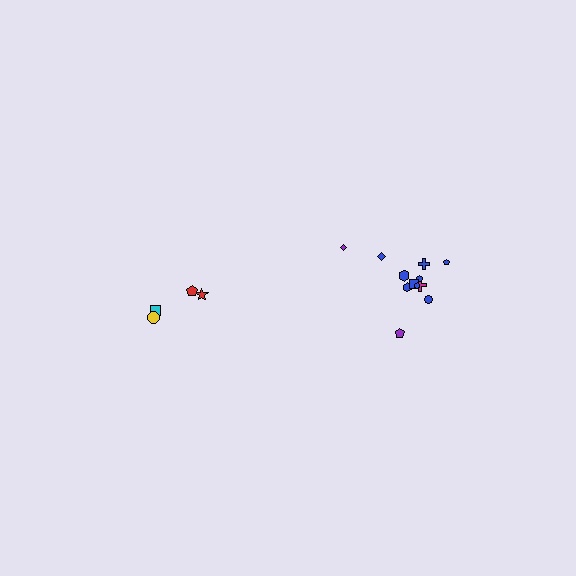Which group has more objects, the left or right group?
The right group.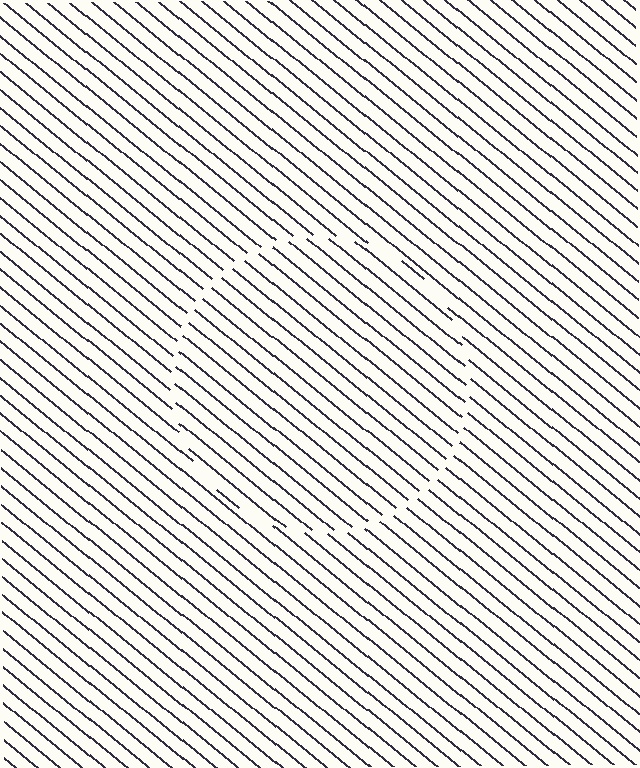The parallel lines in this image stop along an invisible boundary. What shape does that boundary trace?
An illusory circle. The interior of the shape contains the same grating, shifted by half a period — the contour is defined by the phase discontinuity where line-ends from the inner and outer gratings abut.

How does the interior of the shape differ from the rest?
The interior of the shape contains the same grating, shifted by half a period — the contour is defined by the phase discontinuity where line-ends from the inner and outer gratings abut.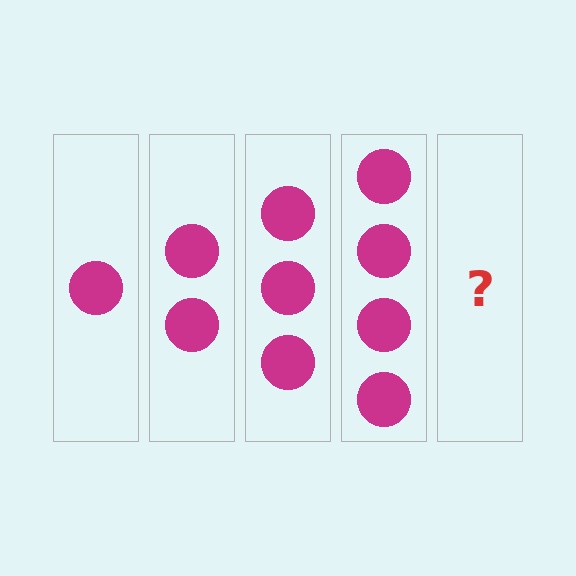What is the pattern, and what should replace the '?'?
The pattern is that each step adds one more circle. The '?' should be 5 circles.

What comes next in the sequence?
The next element should be 5 circles.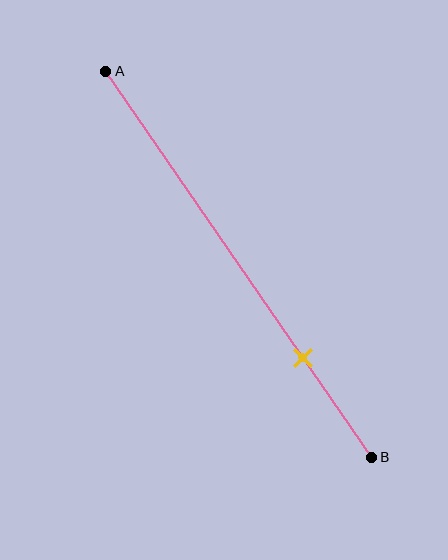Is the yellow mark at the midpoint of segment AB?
No, the mark is at about 75% from A, not at the 50% midpoint.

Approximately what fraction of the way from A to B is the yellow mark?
The yellow mark is approximately 75% of the way from A to B.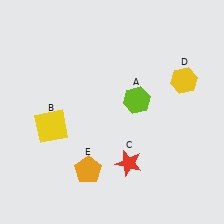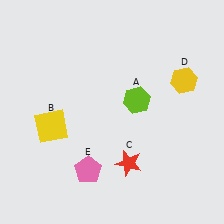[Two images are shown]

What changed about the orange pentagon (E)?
In Image 1, E is orange. In Image 2, it changed to pink.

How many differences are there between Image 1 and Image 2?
There is 1 difference between the two images.